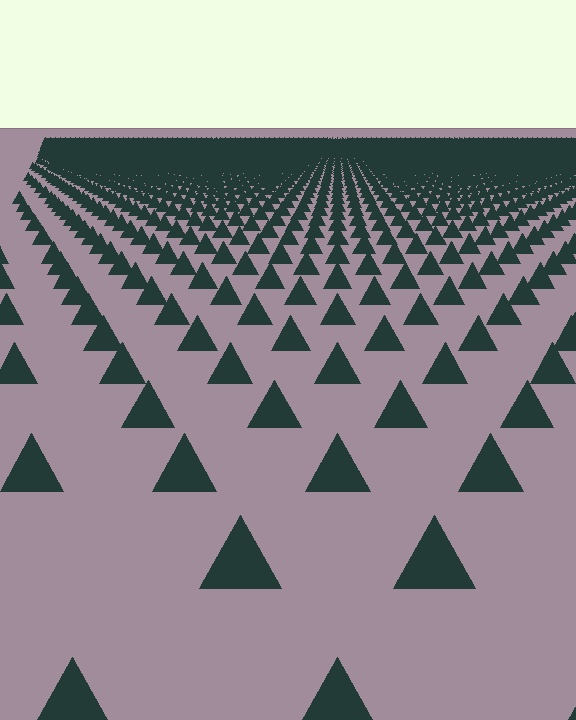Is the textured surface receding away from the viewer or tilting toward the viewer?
The surface is receding away from the viewer. Texture elements get smaller and denser toward the top.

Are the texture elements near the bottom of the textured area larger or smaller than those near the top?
Larger. Near the bottom, elements are closer to the viewer and appear at a bigger on-screen size.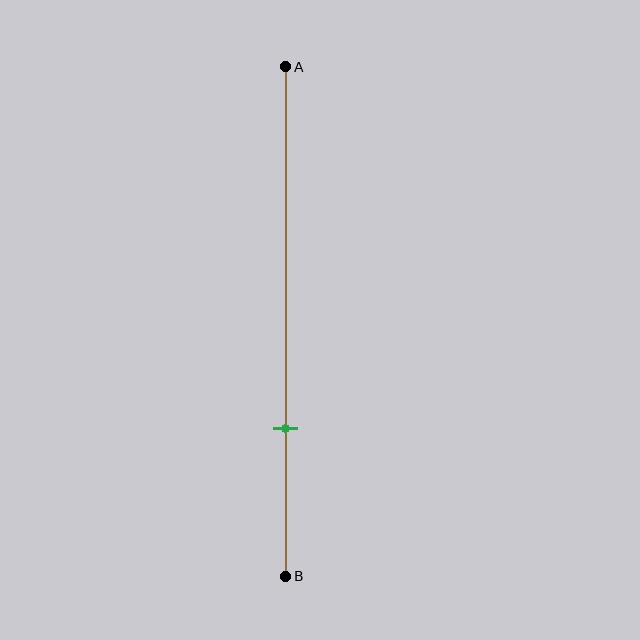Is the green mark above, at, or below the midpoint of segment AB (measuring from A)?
The green mark is below the midpoint of segment AB.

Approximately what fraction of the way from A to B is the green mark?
The green mark is approximately 70% of the way from A to B.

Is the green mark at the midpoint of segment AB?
No, the mark is at about 70% from A, not at the 50% midpoint.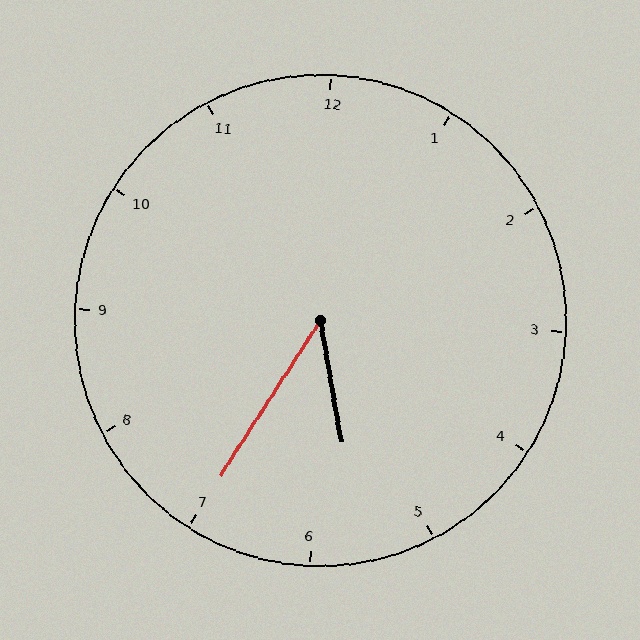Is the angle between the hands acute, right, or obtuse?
It is acute.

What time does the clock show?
5:35.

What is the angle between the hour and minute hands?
Approximately 42 degrees.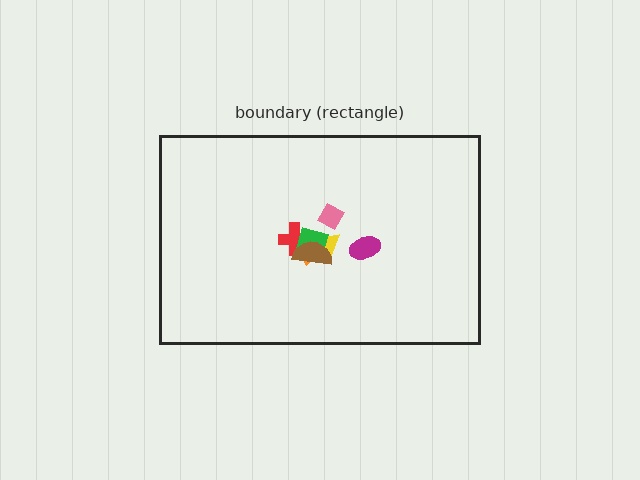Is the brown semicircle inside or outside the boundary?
Inside.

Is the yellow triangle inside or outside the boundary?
Inside.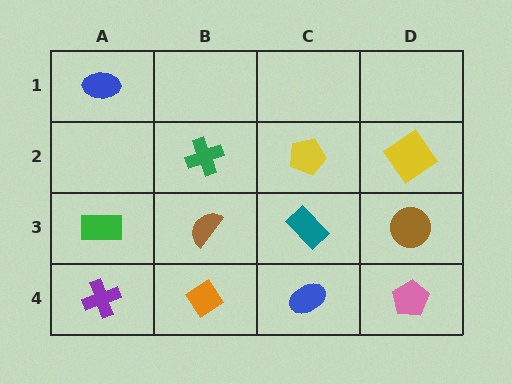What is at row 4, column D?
A pink pentagon.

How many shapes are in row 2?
3 shapes.